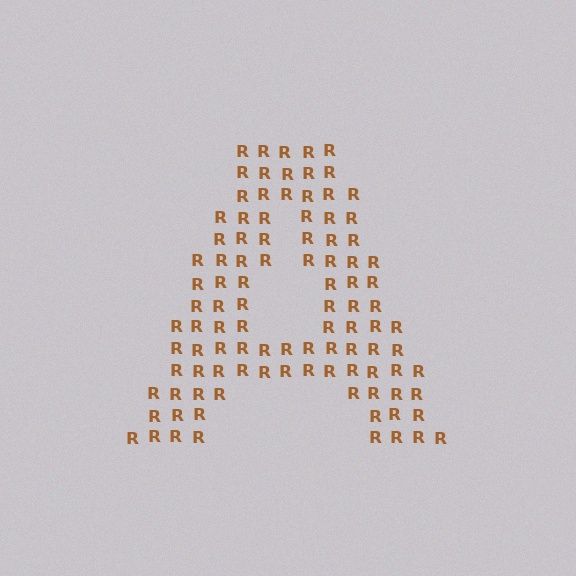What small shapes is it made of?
It is made of small letter R's.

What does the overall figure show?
The overall figure shows the letter A.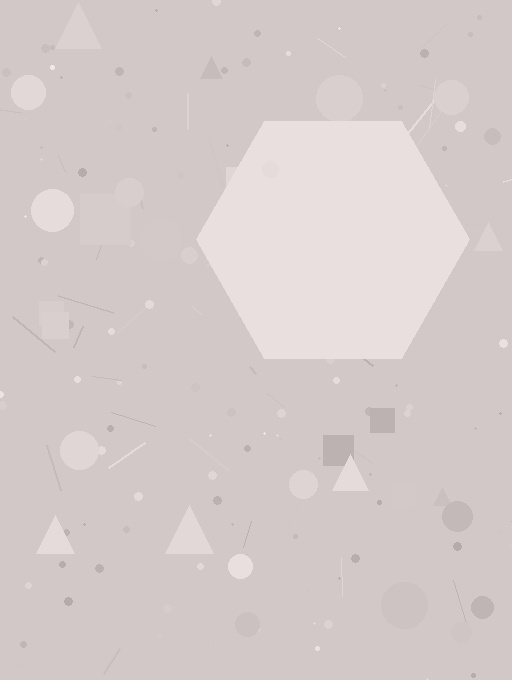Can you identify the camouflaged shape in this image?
The camouflaged shape is a hexagon.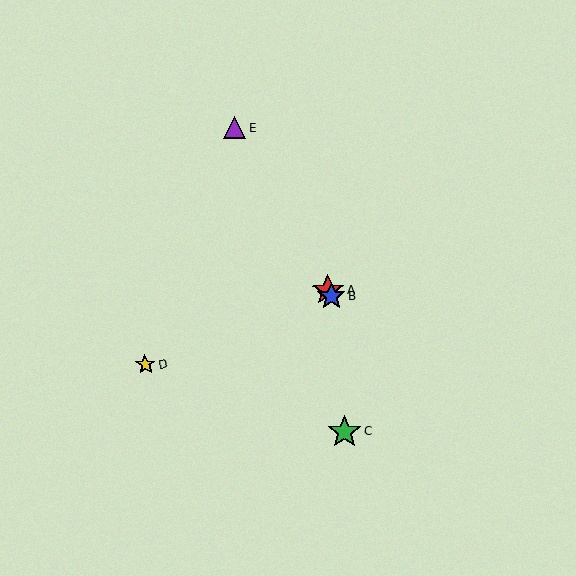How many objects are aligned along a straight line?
3 objects (A, B, E) are aligned along a straight line.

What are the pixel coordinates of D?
Object D is at (145, 364).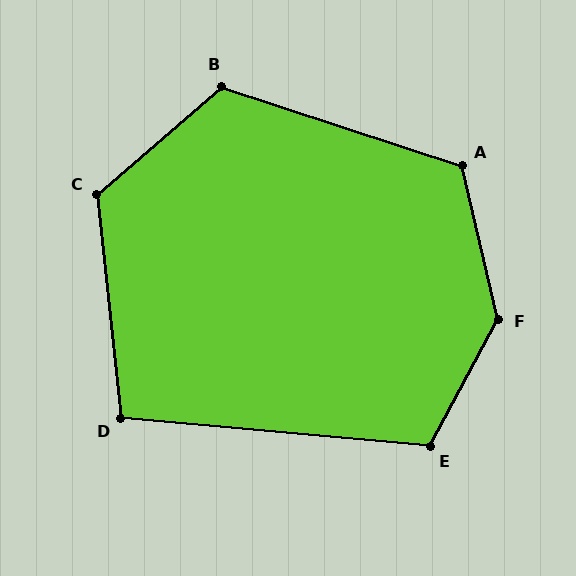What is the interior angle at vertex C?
Approximately 125 degrees (obtuse).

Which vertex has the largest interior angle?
F, at approximately 138 degrees.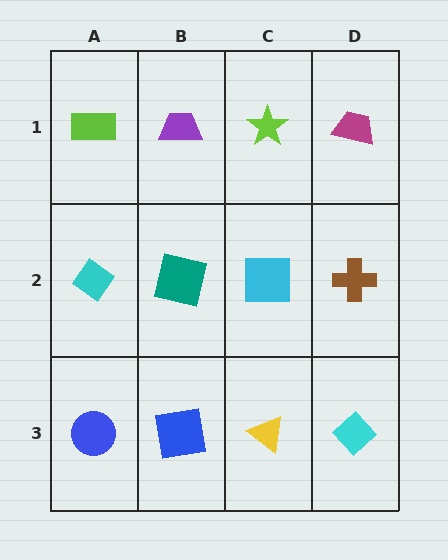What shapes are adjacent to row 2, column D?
A magenta trapezoid (row 1, column D), a cyan diamond (row 3, column D), a cyan square (row 2, column C).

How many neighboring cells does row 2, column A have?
3.